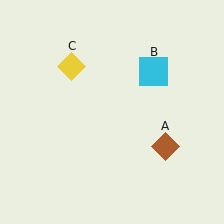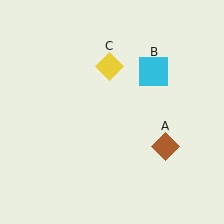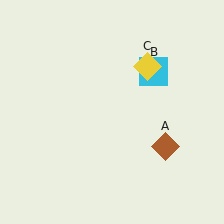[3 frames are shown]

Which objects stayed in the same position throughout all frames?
Brown diamond (object A) and cyan square (object B) remained stationary.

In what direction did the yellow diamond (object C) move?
The yellow diamond (object C) moved right.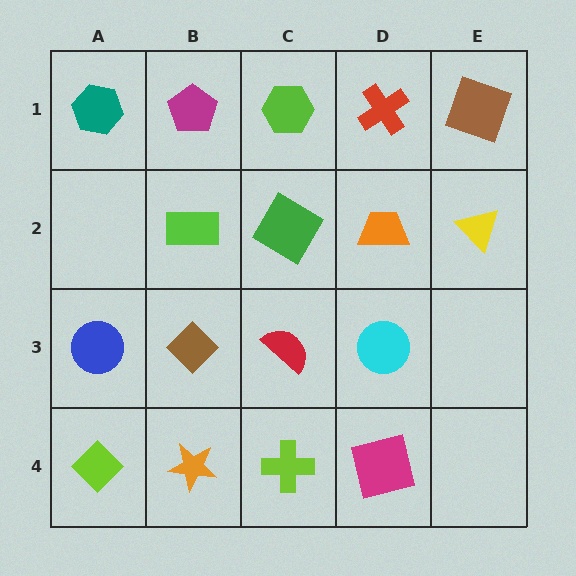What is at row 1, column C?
A lime hexagon.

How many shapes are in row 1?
5 shapes.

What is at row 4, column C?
A lime cross.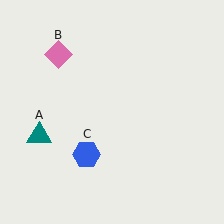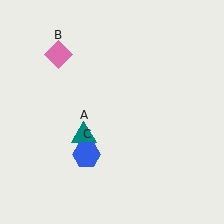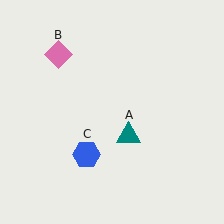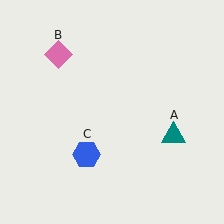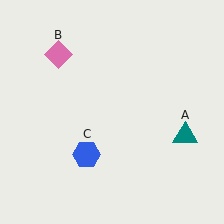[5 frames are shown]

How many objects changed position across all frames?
1 object changed position: teal triangle (object A).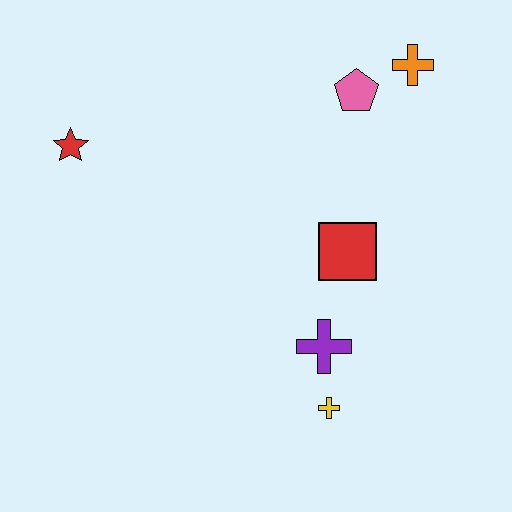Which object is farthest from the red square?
The red star is farthest from the red square.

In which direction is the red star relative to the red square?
The red star is to the left of the red square.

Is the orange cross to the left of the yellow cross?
No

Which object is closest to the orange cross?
The pink pentagon is closest to the orange cross.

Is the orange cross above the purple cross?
Yes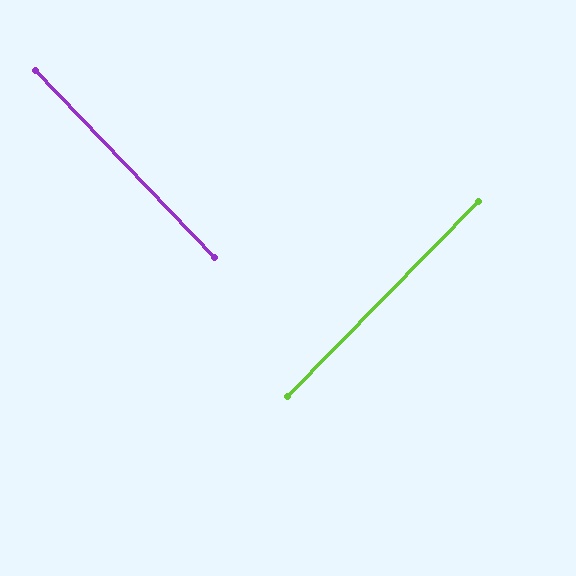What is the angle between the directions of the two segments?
Approximately 88 degrees.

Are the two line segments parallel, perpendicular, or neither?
Perpendicular — they meet at approximately 88°.